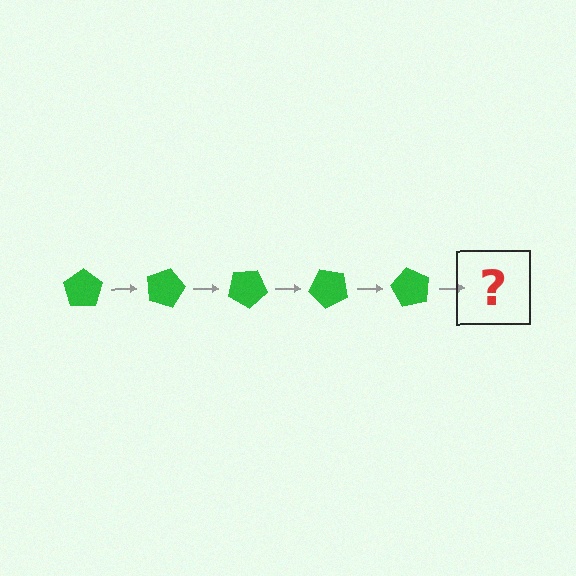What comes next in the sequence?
The next element should be a green pentagon rotated 75 degrees.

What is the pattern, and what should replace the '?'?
The pattern is that the pentagon rotates 15 degrees each step. The '?' should be a green pentagon rotated 75 degrees.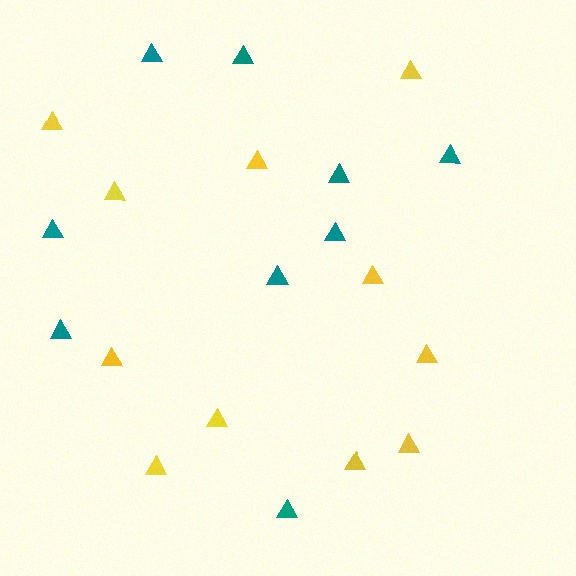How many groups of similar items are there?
There are 2 groups: one group of teal triangles (9) and one group of yellow triangles (11).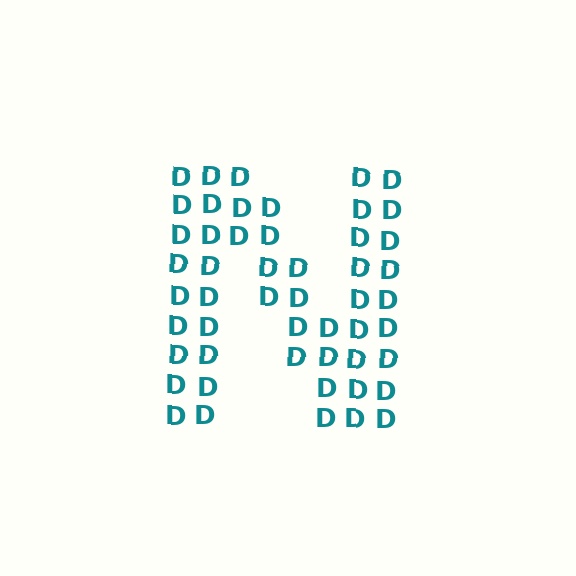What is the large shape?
The large shape is the letter N.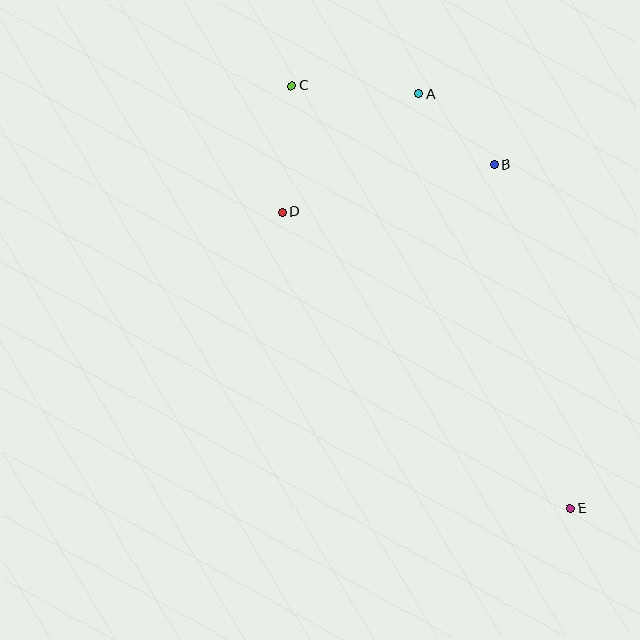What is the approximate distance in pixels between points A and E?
The distance between A and E is approximately 442 pixels.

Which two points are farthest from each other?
Points C and E are farthest from each other.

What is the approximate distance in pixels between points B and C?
The distance between B and C is approximately 218 pixels.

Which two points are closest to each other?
Points A and B are closest to each other.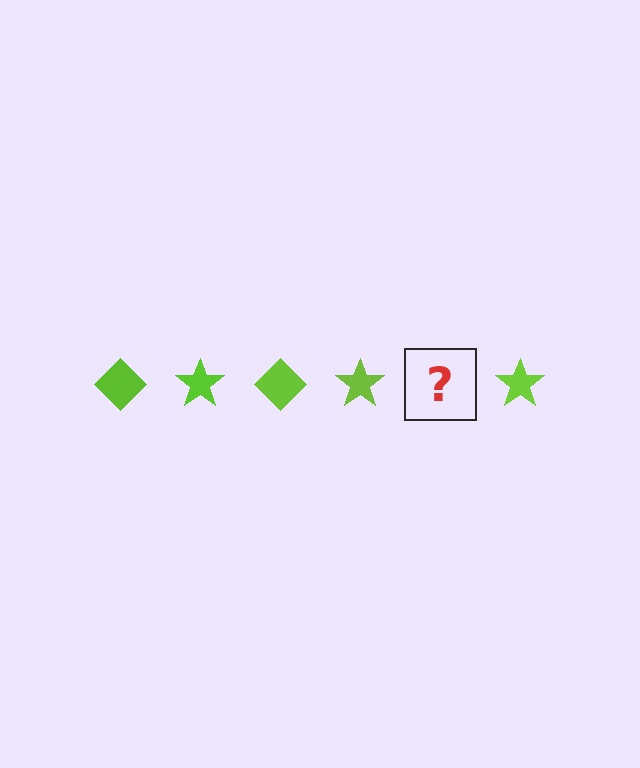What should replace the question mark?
The question mark should be replaced with a lime diamond.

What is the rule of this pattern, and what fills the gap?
The rule is that the pattern cycles through diamond, star shapes in lime. The gap should be filled with a lime diamond.